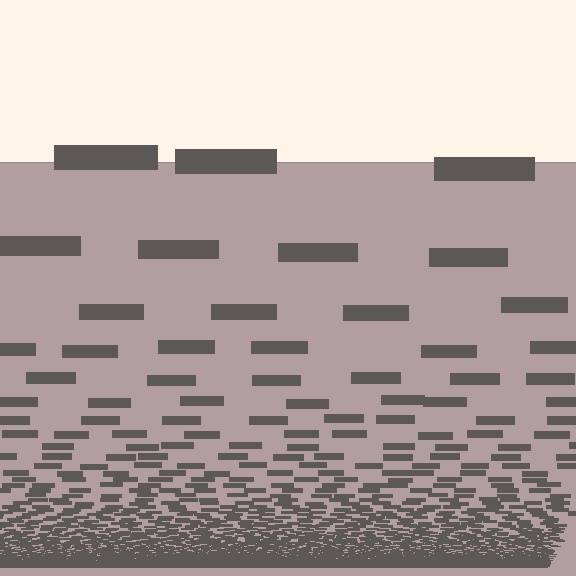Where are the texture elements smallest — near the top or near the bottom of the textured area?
Near the bottom.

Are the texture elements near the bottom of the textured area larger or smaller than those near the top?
Smaller. The gradient is inverted — elements near the bottom are smaller and denser.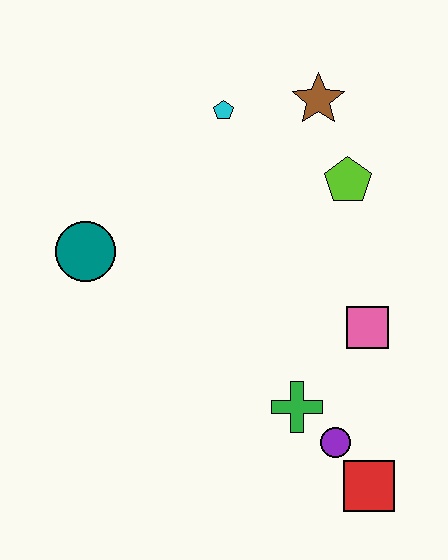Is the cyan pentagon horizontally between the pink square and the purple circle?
No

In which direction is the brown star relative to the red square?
The brown star is above the red square.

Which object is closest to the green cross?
The purple circle is closest to the green cross.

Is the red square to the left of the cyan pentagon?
No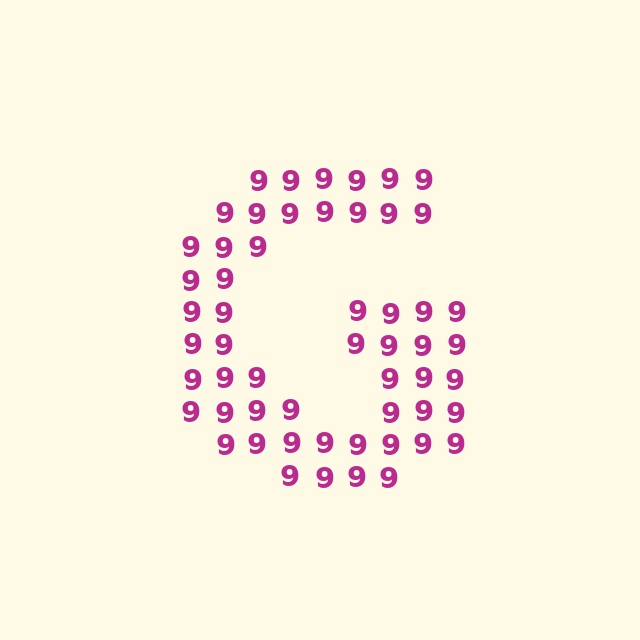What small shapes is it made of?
It is made of small digit 9's.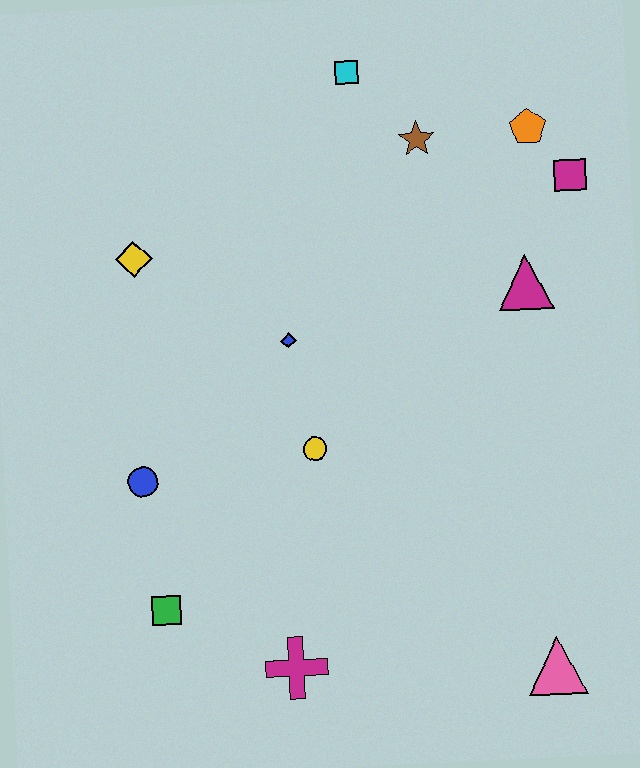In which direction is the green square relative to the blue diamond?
The green square is below the blue diamond.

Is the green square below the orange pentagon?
Yes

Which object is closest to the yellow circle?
The blue diamond is closest to the yellow circle.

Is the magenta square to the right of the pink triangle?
Yes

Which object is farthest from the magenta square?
The green square is farthest from the magenta square.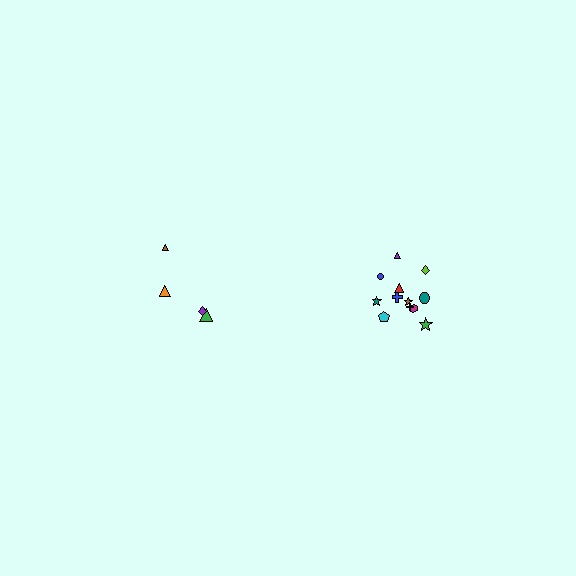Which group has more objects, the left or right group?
The right group.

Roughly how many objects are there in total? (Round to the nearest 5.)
Roughly 15 objects in total.